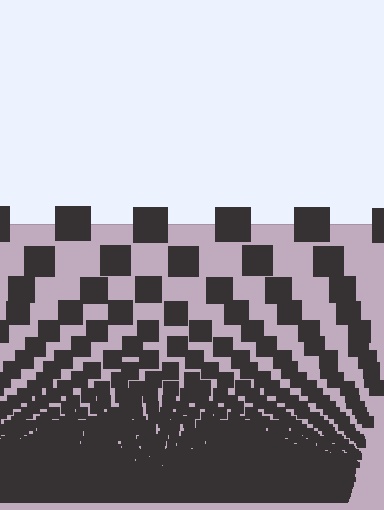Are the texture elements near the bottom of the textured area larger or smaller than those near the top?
Smaller. The gradient is inverted — elements near the bottom are smaller and denser.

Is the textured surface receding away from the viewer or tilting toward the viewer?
The surface appears to tilt toward the viewer. Texture elements get larger and sparser toward the top.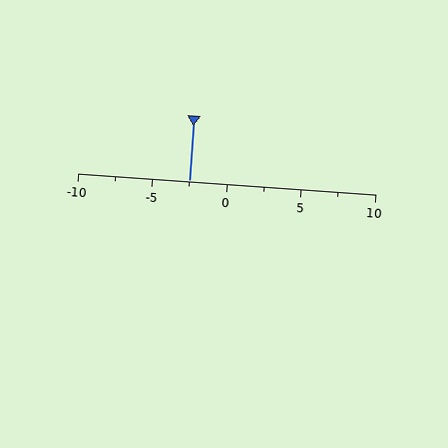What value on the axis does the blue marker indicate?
The marker indicates approximately -2.5.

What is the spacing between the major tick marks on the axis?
The major ticks are spaced 5 apart.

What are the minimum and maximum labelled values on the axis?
The axis runs from -10 to 10.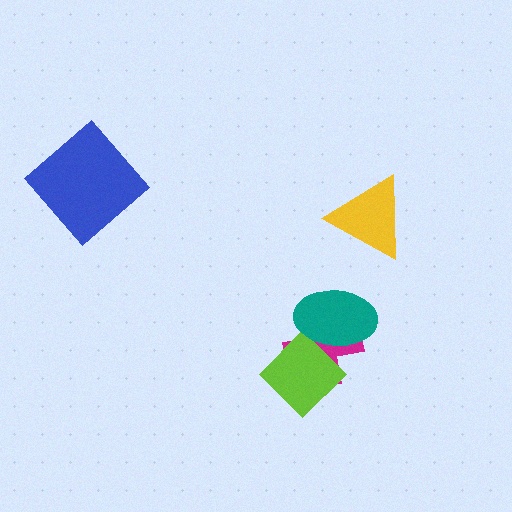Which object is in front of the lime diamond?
The teal ellipse is in front of the lime diamond.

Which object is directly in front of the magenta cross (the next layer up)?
The lime diamond is directly in front of the magenta cross.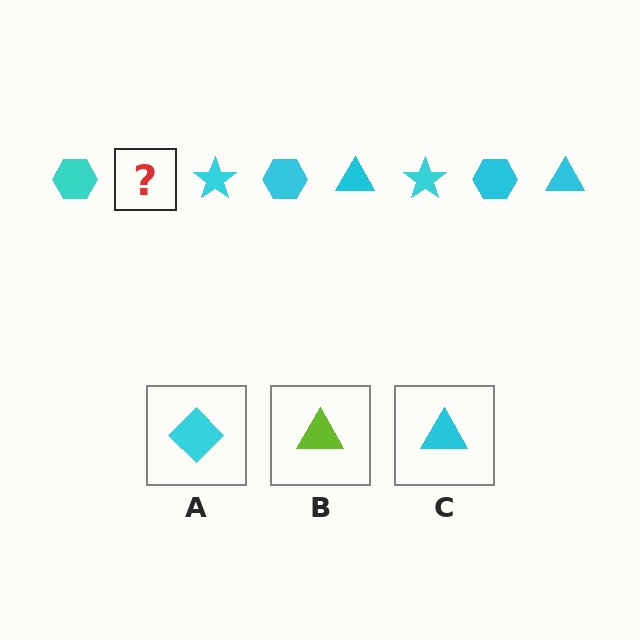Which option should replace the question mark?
Option C.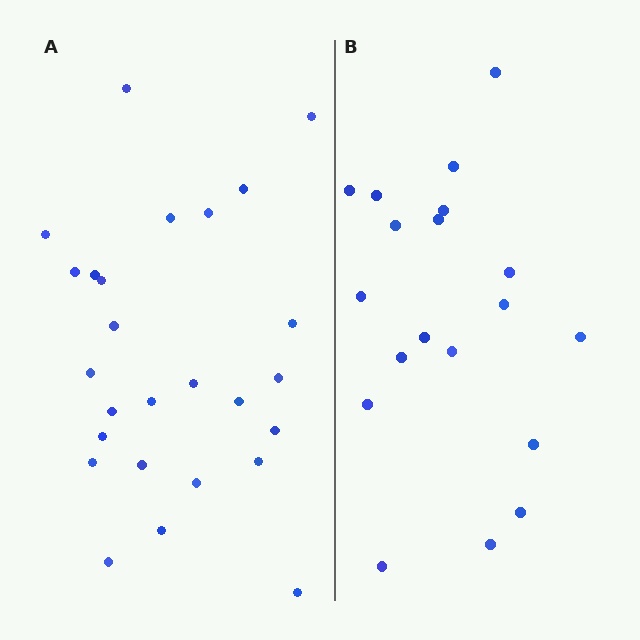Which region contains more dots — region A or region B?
Region A (the left region) has more dots.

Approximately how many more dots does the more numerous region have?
Region A has roughly 8 or so more dots than region B.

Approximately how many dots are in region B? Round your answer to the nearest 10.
About 20 dots. (The exact count is 19, which rounds to 20.)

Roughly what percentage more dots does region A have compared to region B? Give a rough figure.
About 35% more.